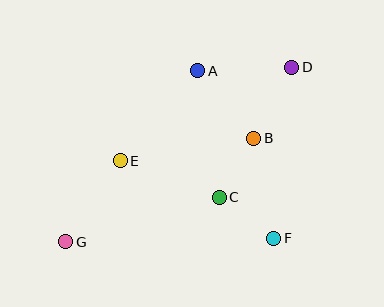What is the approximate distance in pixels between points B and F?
The distance between B and F is approximately 102 pixels.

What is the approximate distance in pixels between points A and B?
The distance between A and B is approximately 88 pixels.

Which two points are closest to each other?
Points B and C are closest to each other.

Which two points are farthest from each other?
Points D and G are farthest from each other.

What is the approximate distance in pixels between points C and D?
The distance between C and D is approximately 149 pixels.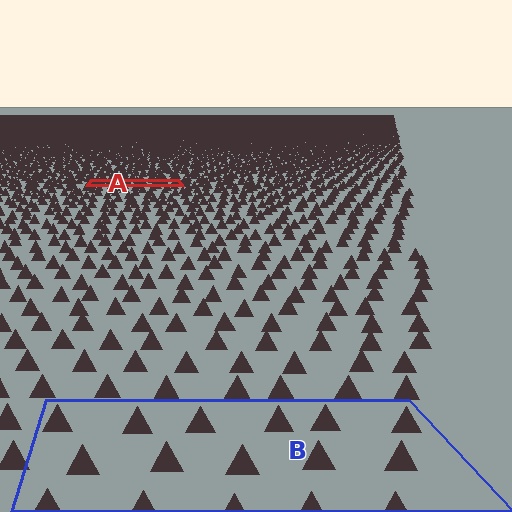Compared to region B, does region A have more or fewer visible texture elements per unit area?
Region A has more texture elements per unit area — they are packed more densely because it is farther away.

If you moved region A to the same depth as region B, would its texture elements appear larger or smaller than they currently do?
They would appear larger. At a closer depth, the same texture elements are projected at a bigger on-screen size.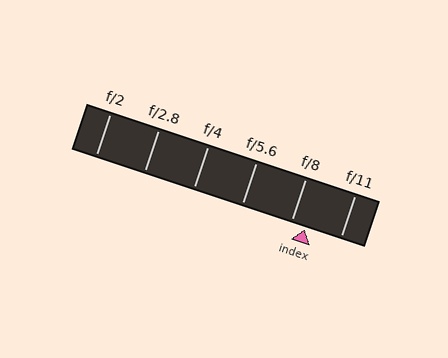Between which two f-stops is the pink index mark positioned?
The index mark is between f/8 and f/11.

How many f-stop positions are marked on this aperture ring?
There are 6 f-stop positions marked.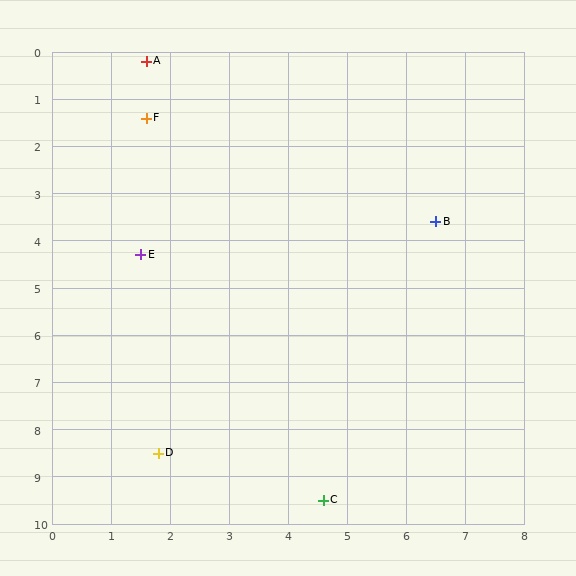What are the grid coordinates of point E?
Point E is at approximately (1.5, 4.3).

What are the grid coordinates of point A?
Point A is at approximately (1.6, 0.2).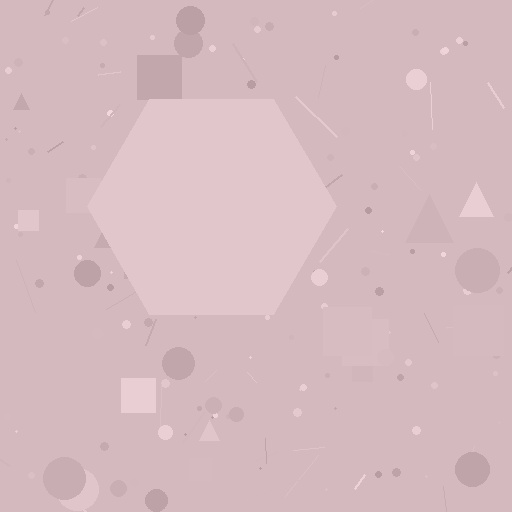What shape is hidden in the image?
A hexagon is hidden in the image.